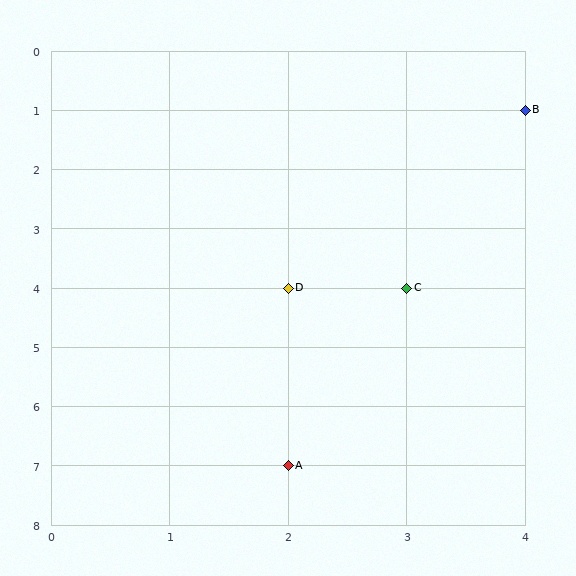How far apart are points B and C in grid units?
Points B and C are 1 column and 3 rows apart (about 3.2 grid units diagonally).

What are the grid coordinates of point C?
Point C is at grid coordinates (3, 4).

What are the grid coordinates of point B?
Point B is at grid coordinates (4, 1).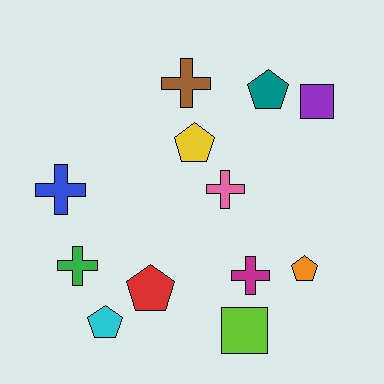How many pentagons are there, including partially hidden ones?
There are 5 pentagons.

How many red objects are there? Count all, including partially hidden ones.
There is 1 red object.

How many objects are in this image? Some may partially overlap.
There are 12 objects.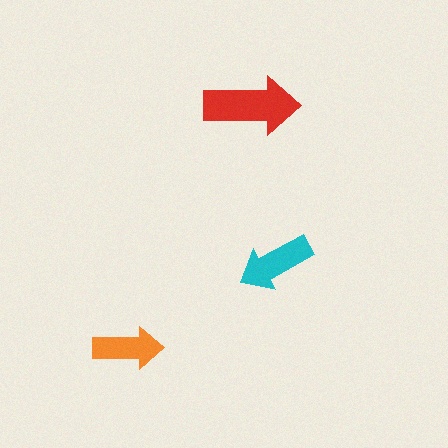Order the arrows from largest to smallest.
the red one, the cyan one, the orange one.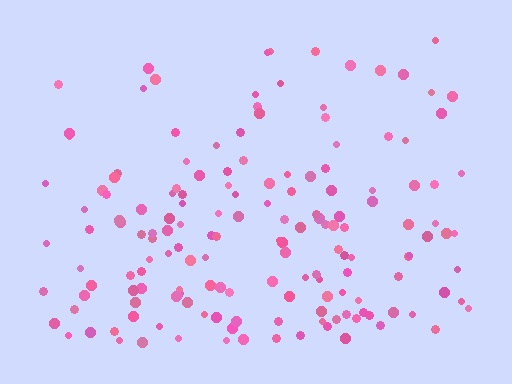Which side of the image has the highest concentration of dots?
The bottom.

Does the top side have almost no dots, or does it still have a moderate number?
Still a moderate number, just noticeably fewer than the bottom.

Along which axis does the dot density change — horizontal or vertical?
Vertical.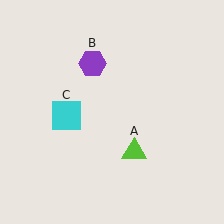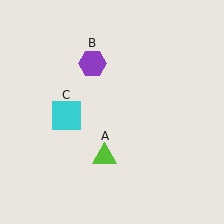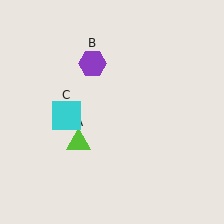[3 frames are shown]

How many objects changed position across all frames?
1 object changed position: lime triangle (object A).